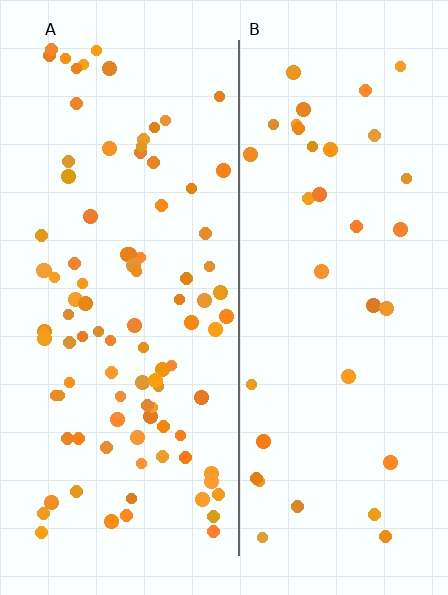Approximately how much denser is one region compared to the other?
Approximately 2.7× — region A over region B.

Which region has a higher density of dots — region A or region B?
A (the left).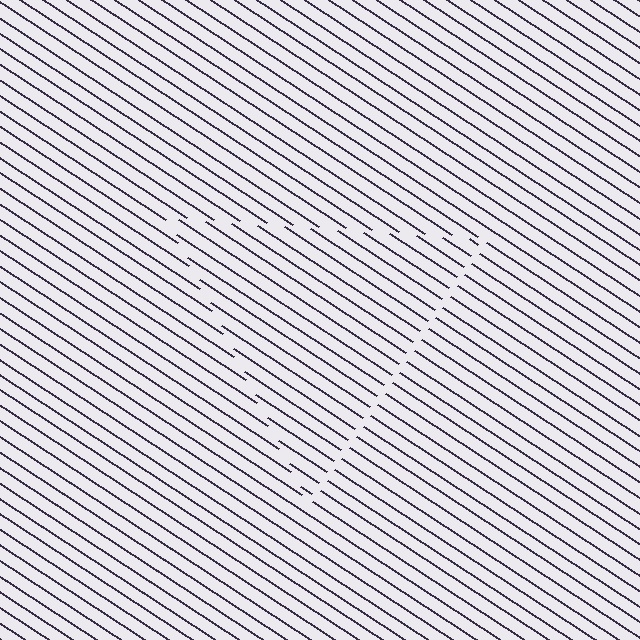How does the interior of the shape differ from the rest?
The interior of the shape contains the same grating, shifted by half a period — the contour is defined by the phase discontinuity where line-ends from the inner and outer gratings abut.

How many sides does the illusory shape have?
3 sides — the line-ends trace a triangle.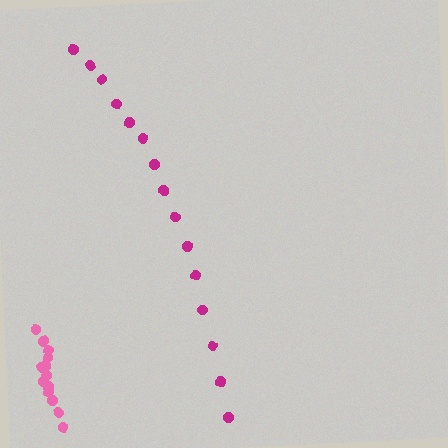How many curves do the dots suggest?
There are 2 distinct paths.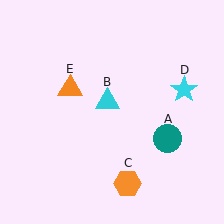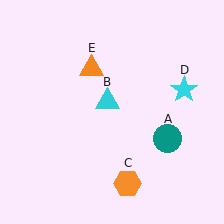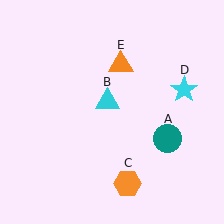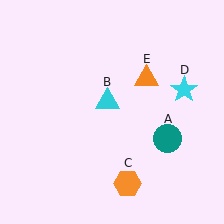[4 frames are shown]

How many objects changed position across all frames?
1 object changed position: orange triangle (object E).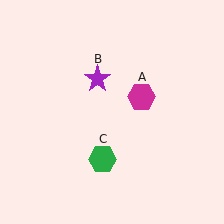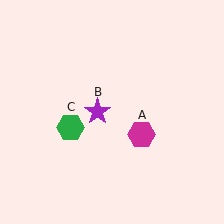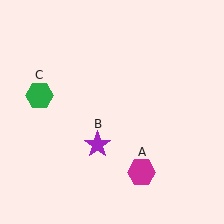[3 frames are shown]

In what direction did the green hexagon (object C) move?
The green hexagon (object C) moved up and to the left.